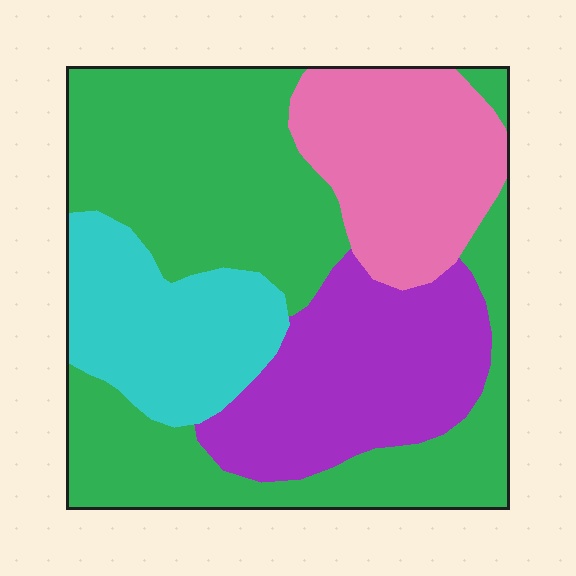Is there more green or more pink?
Green.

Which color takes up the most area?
Green, at roughly 45%.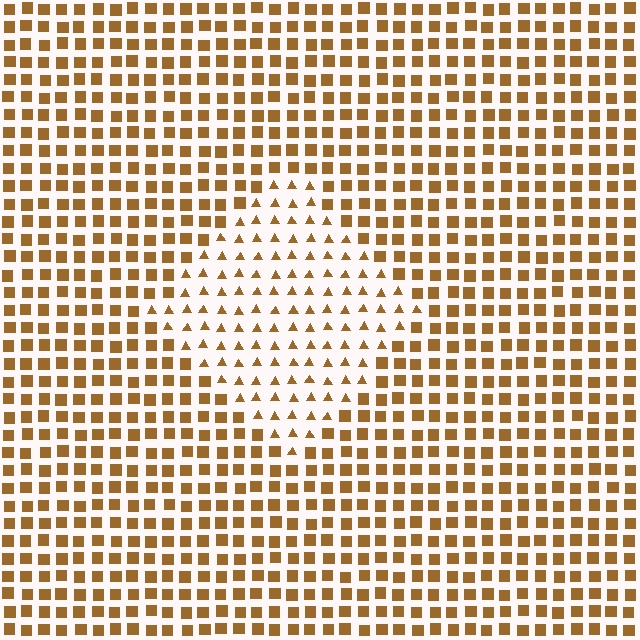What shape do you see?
I see a diamond.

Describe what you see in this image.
The image is filled with small brown elements arranged in a uniform grid. A diamond-shaped region contains triangles, while the surrounding area contains squares. The boundary is defined purely by the change in element shape.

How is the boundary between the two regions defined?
The boundary is defined by a change in element shape: triangles inside vs. squares outside. All elements share the same color and spacing.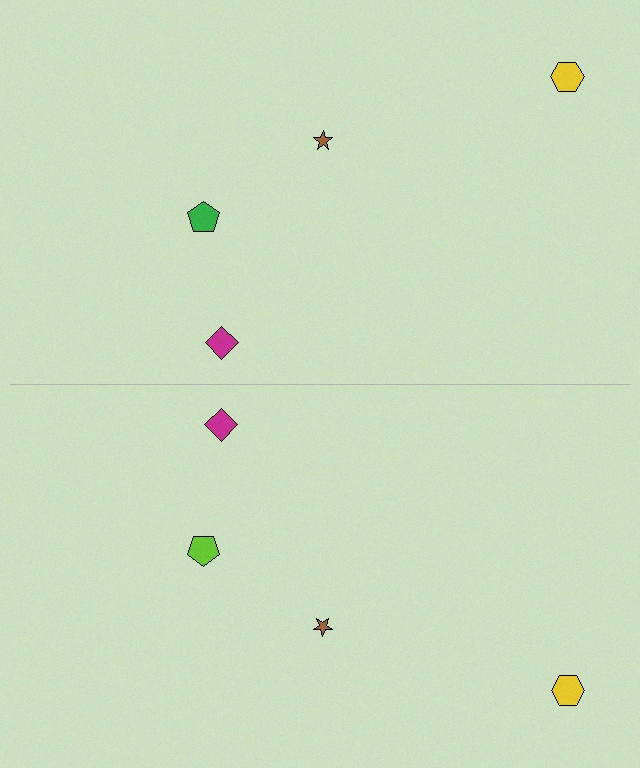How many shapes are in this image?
There are 8 shapes in this image.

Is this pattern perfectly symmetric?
No, the pattern is not perfectly symmetric. The lime pentagon on the bottom side breaks the symmetry — its mirror counterpart is green.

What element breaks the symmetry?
The lime pentagon on the bottom side breaks the symmetry — its mirror counterpart is green.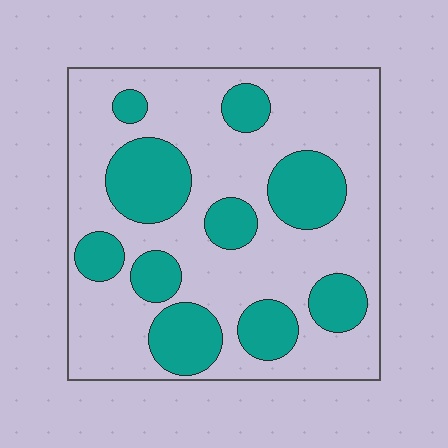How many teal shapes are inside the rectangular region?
10.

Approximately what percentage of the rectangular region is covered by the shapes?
Approximately 30%.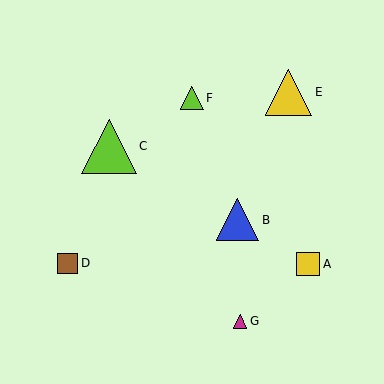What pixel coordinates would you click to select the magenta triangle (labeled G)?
Click at (240, 321) to select the magenta triangle G.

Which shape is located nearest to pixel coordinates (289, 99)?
The yellow triangle (labeled E) at (289, 92) is nearest to that location.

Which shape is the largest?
The lime triangle (labeled C) is the largest.